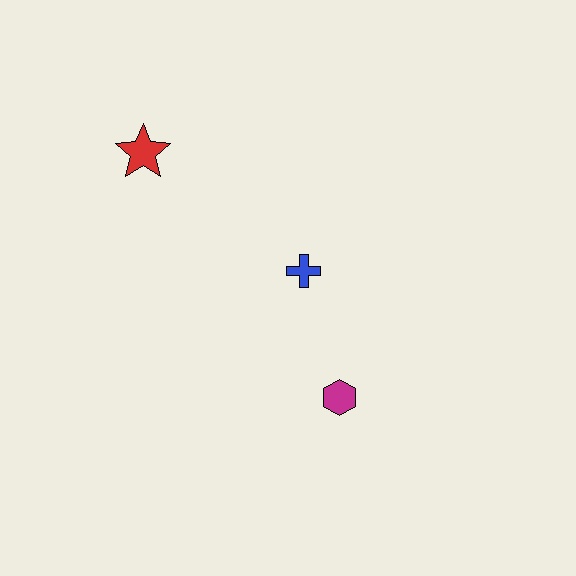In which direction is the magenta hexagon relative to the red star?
The magenta hexagon is below the red star.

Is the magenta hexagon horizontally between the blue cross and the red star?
No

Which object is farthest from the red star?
The magenta hexagon is farthest from the red star.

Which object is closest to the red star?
The blue cross is closest to the red star.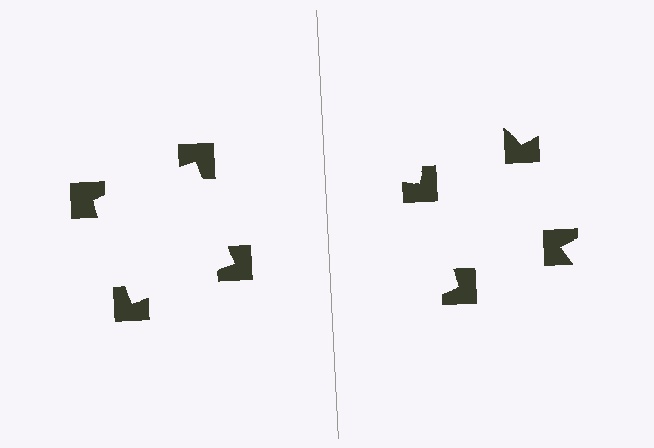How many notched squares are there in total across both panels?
8 — 4 on each side.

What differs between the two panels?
The notched squares are positioned identically on both sides; only the wedge orientations differ. On the left they align to a square; on the right they are misaligned.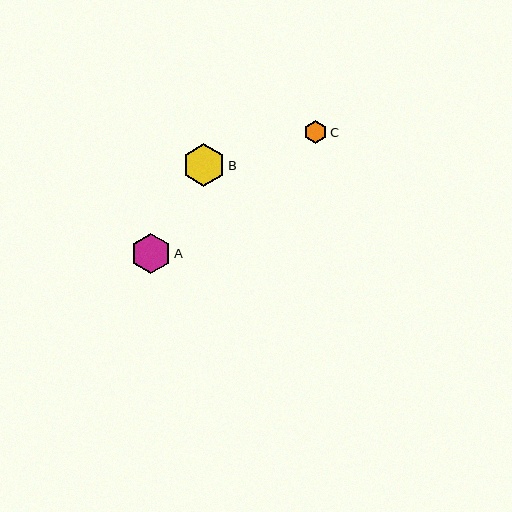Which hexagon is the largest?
Hexagon B is the largest with a size of approximately 43 pixels.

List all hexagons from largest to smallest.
From largest to smallest: B, A, C.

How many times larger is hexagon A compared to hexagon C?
Hexagon A is approximately 1.8 times the size of hexagon C.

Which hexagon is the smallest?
Hexagon C is the smallest with a size of approximately 23 pixels.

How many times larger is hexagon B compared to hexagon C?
Hexagon B is approximately 1.8 times the size of hexagon C.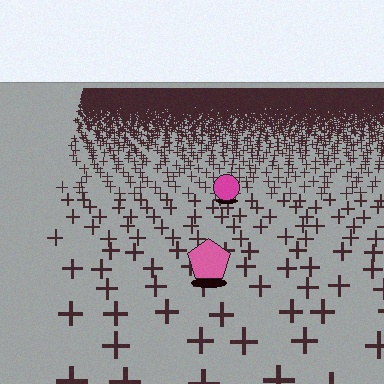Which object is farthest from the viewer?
The magenta circle is farthest from the viewer. It appears smaller and the ground texture around it is denser.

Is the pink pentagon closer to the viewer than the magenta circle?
Yes. The pink pentagon is closer — you can tell from the texture gradient: the ground texture is coarser near it.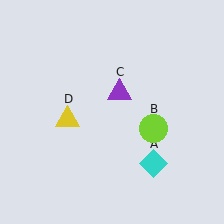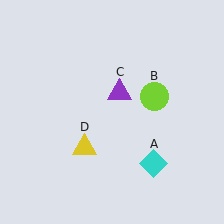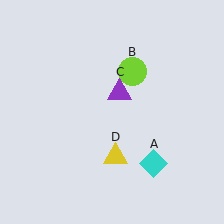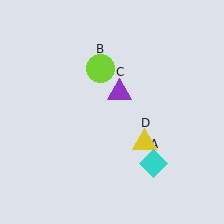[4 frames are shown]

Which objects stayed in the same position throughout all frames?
Cyan diamond (object A) and purple triangle (object C) remained stationary.